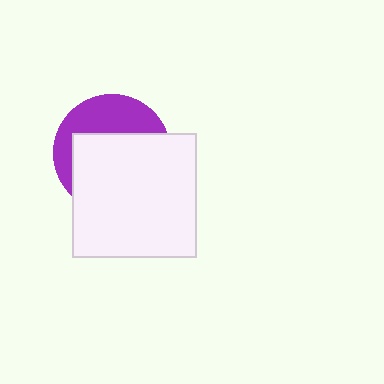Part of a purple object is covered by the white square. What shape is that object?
It is a circle.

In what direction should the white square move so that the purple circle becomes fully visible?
The white square should move down. That is the shortest direction to clear the overlap and leave the purple circle fully visible.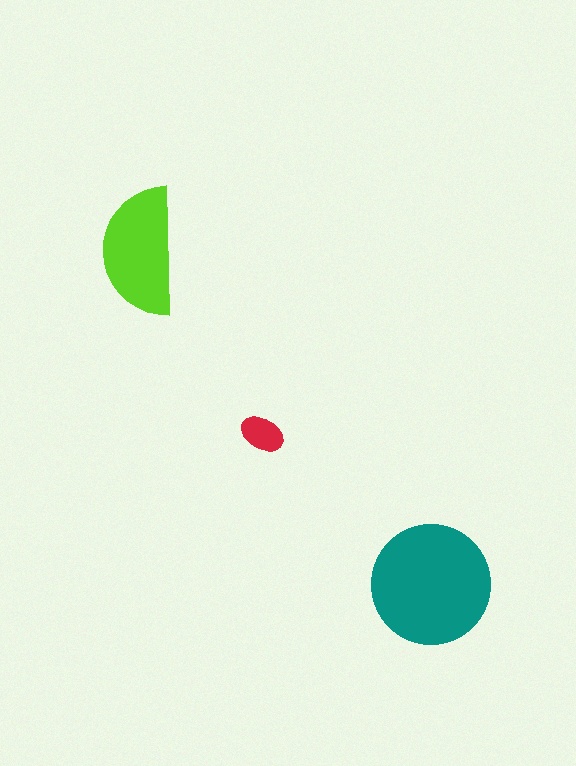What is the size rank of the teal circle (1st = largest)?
1st.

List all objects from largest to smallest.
The teal circle, the lime semicircle, the red ellipse.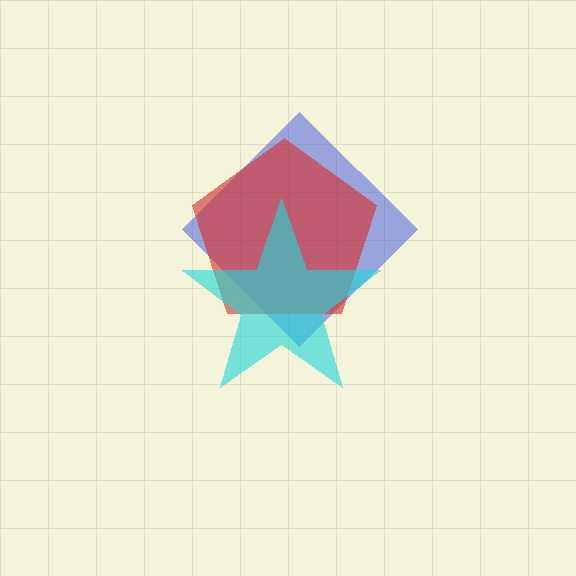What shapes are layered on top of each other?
The layered shapes are: a blue diamond, a red pentagon, a cyan star.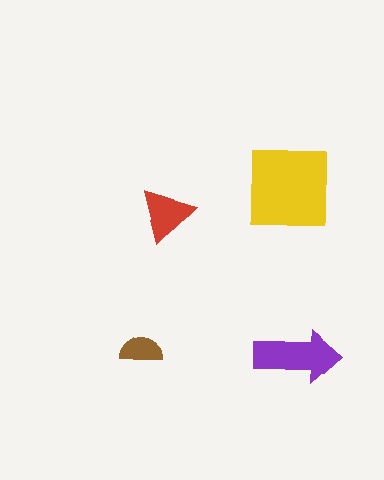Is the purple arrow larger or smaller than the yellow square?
Smaller.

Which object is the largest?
The yellow square.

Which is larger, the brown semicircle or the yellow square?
The yellow square.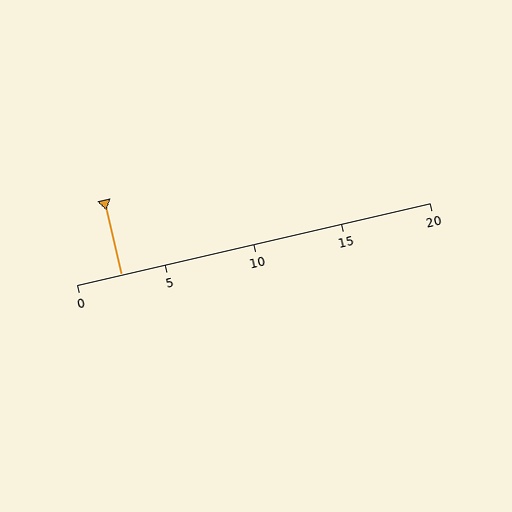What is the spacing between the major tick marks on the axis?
The major ticks are spaced 5 apart.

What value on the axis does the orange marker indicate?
The marker indicates approximately 2.5.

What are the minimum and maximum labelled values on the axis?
The axis runs from 0 to 20.